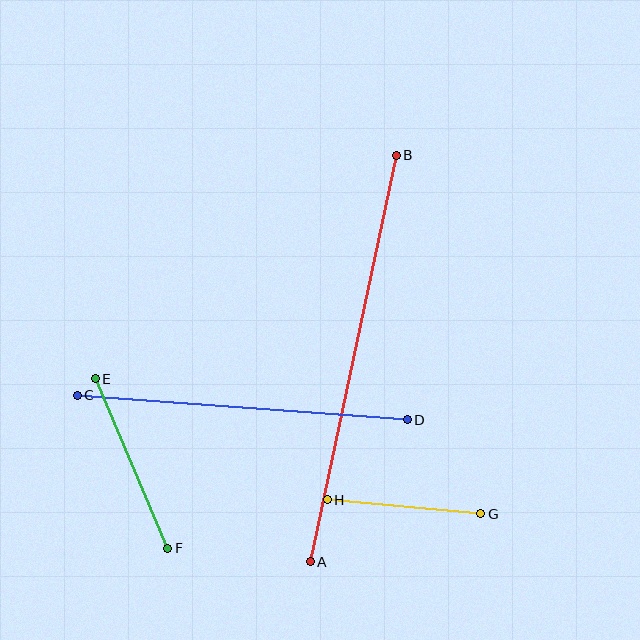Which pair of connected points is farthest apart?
Points A and B are farthest apart.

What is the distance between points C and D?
The distance is approximately 331 pixels.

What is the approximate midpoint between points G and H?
The midpoint is at approximately (404, 507) pixels.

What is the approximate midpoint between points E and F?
The midpoint is at approximately (131, 463) pixels.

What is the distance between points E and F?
The distance is approximately 184 pixels.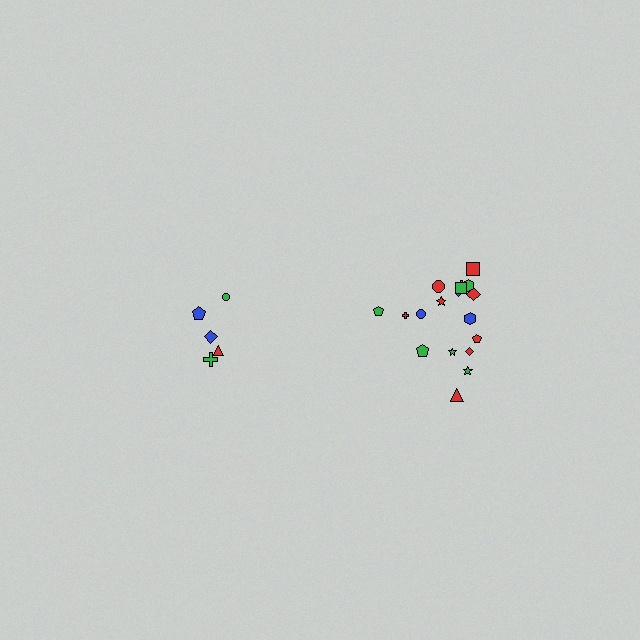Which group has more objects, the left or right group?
The right group.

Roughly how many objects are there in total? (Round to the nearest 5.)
Roughly 25 objects in total.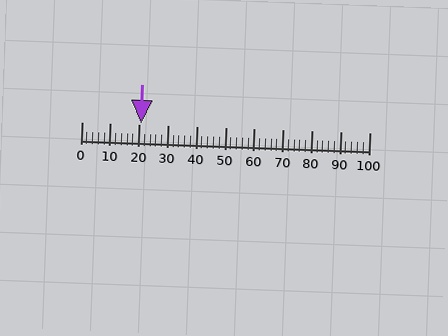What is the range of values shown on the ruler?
The ruler shows values from 0 to 100.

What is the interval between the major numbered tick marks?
The major tick marks are spaced 10 units apart.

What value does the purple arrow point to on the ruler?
The purple arrow points to approximately 21.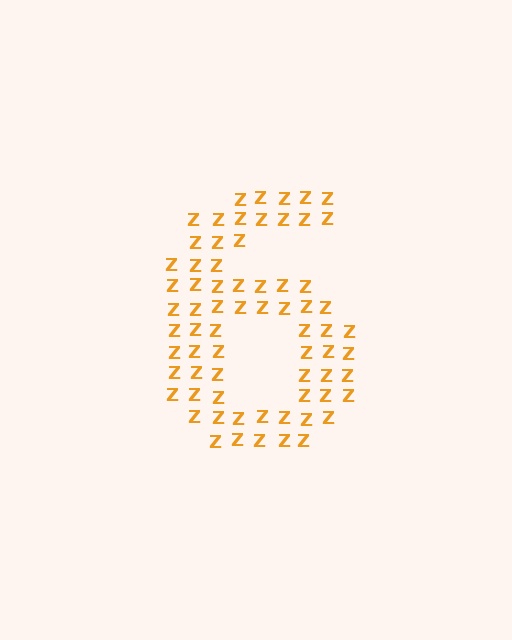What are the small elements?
The small elements are letter Z's.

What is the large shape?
The large shape is the digit 6.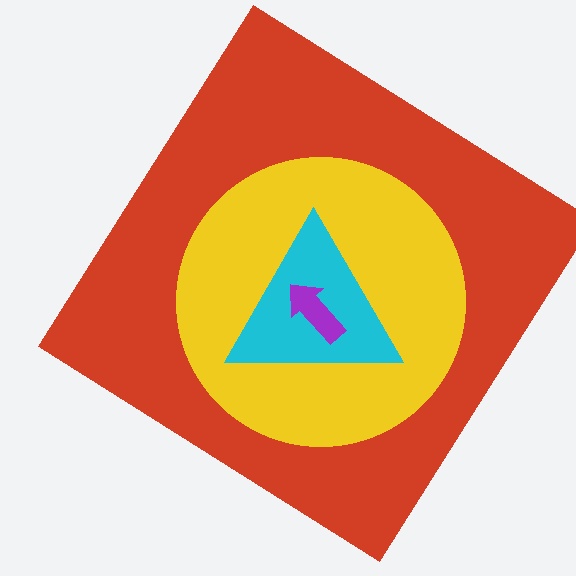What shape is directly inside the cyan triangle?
The purple arrow.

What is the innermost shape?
The purple arrow.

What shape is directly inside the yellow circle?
The cyan triangle.